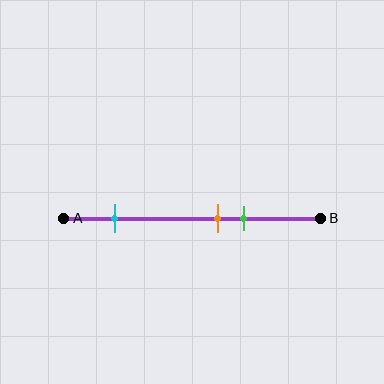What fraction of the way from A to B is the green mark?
The green mark is approximately 70% (0.7) of the way from A to B.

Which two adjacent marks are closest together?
The orange and green marks are the closest adjacent pair.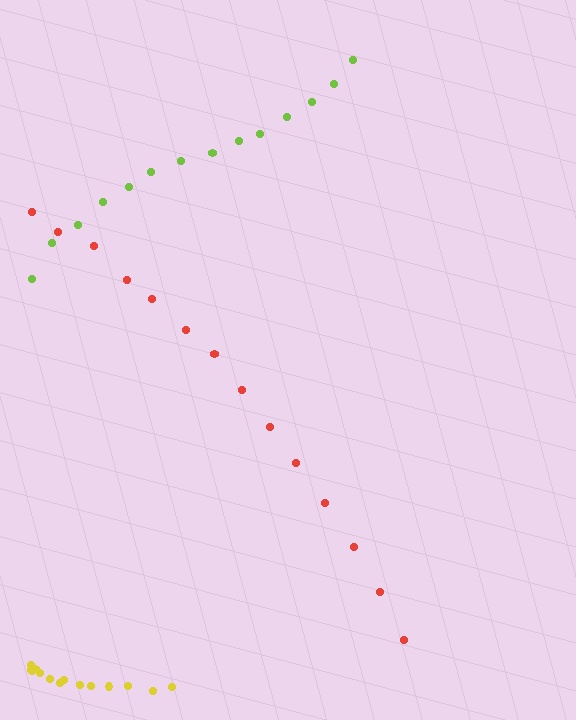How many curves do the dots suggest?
There are 3 distinct paths.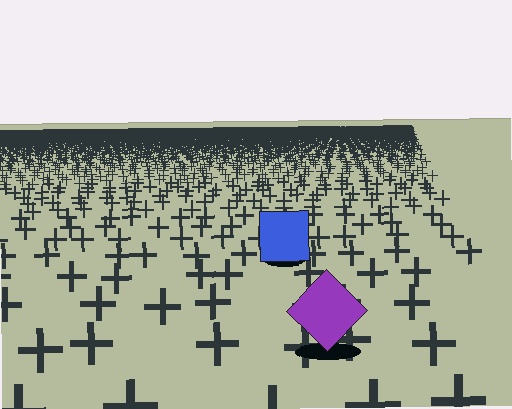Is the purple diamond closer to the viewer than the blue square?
Yes. The purple diamond is closer — you can tell from the texture gradient: the ground texture is coarser near it.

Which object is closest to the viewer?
The purple diamond is closest. The texture marks near it are larger and more spread out.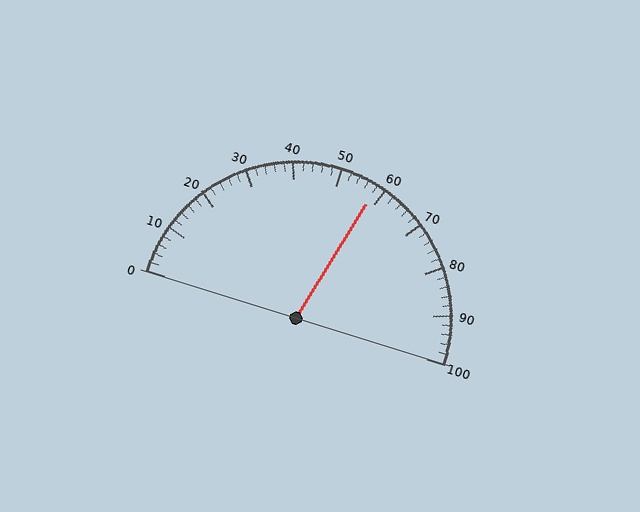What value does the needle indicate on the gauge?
The needle indicates approximately 58.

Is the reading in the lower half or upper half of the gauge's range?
The reading is in the upper half of the range (0 to 100).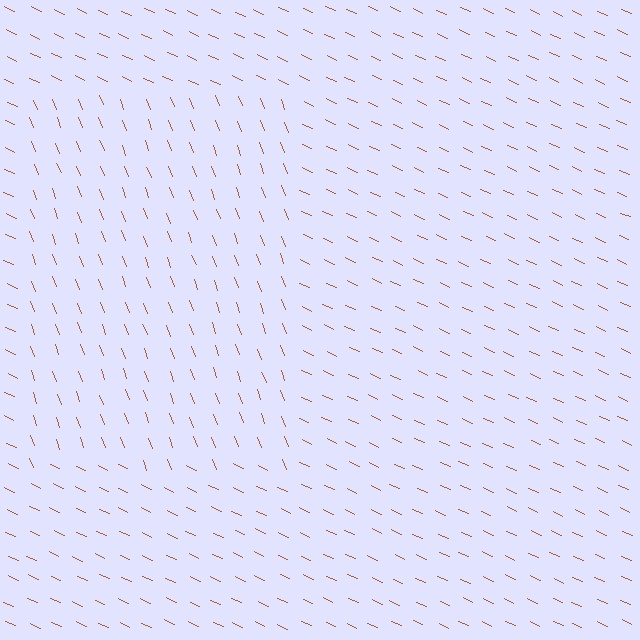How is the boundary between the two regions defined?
The boundary is defined purely by a change in line orientation (approximately 45 degrees difference). All lines are the same color and thickness.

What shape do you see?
I see a rectangle.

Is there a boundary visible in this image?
Yes, there is a texture boundary formed by a change in line orientation.